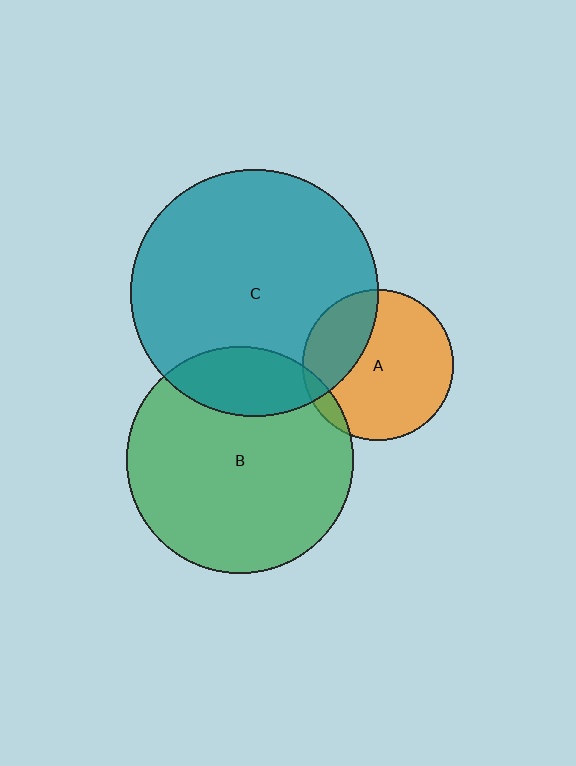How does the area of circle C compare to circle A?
Approximately 2.7 times.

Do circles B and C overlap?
Yes.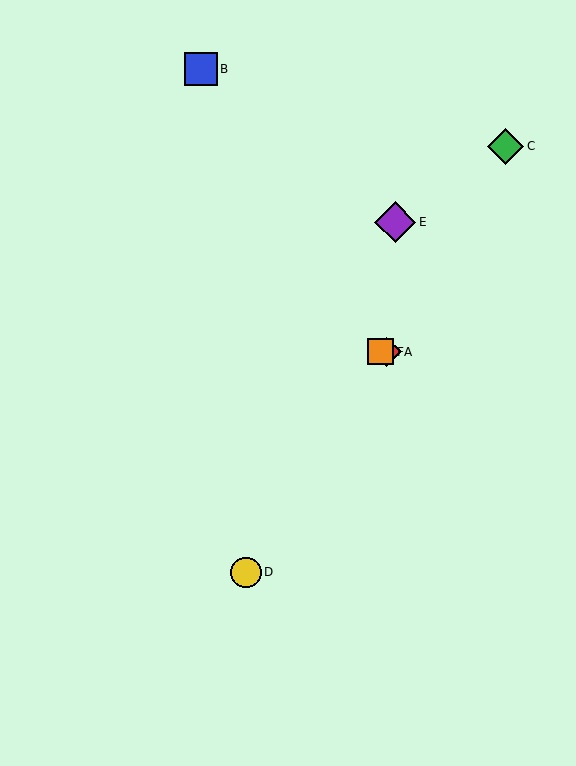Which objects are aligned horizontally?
Objects A, F are aligned horizontally.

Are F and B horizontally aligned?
No, F is at y≈352 and B is at y≈69.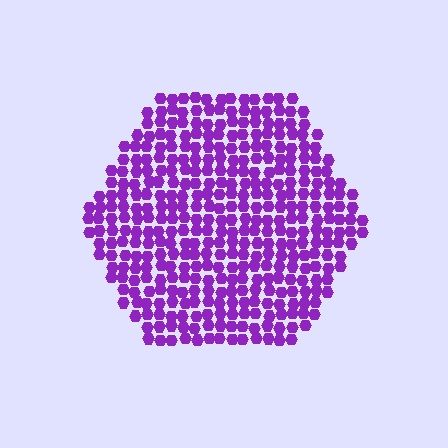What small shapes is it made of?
It is made of small hexagons.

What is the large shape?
The large shape is a hexagon.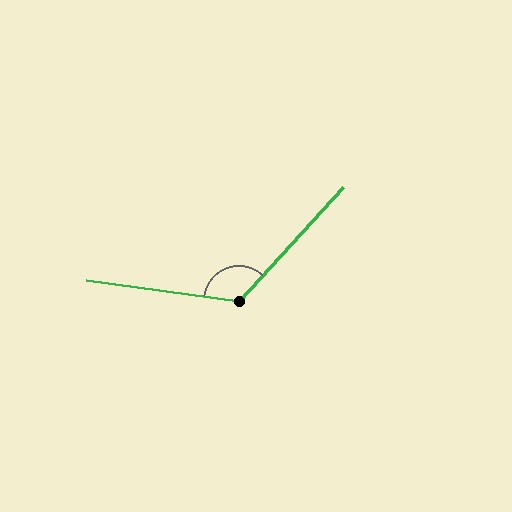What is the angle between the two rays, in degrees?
Approximately 125 degrees.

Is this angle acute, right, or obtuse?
It is obtuse.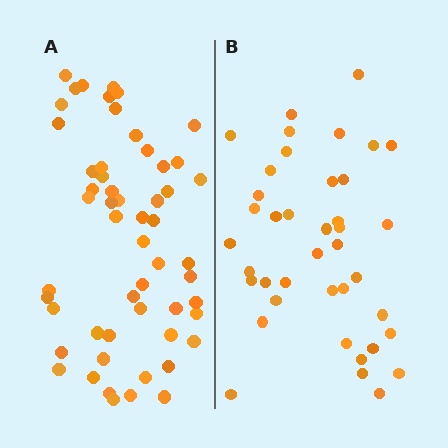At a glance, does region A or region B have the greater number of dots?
Region A (the left region) has more dots.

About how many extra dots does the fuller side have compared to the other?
Region A has approximately 15 more dots than region B.